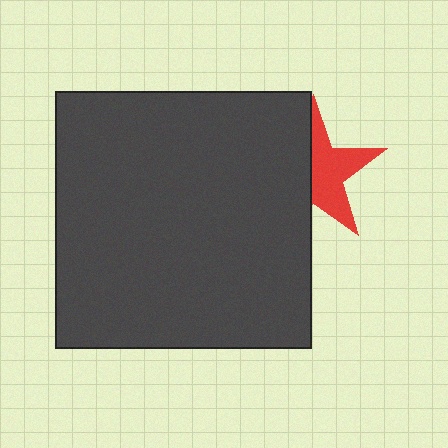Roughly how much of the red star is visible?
About half of it is visible (roughly 52%).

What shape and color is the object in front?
The object in front is a dark gray square.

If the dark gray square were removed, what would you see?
You would see the complete red star.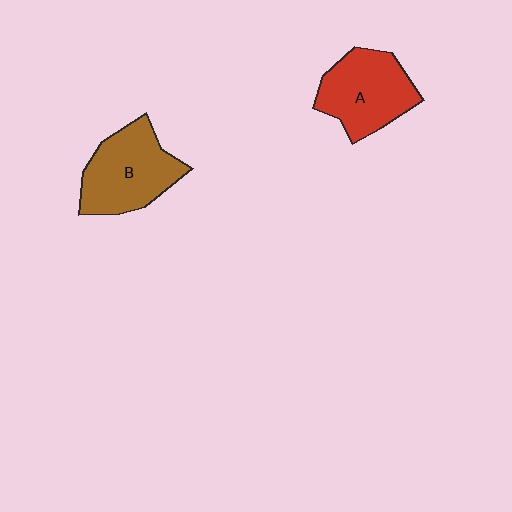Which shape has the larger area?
Shape B (brown).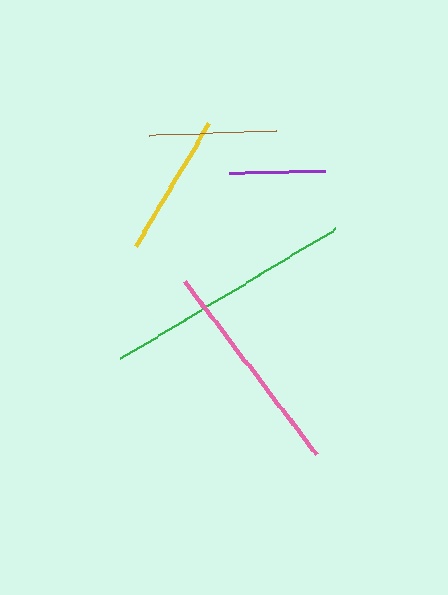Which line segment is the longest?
The green line is the longest at approximately 251 pixels.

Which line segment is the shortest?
The purple line is the shortest at approximately 96 pixels.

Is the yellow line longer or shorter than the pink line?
The pink line is longer than the yellow line.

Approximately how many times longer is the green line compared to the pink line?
The green line is approximately 1.2 times the length of the pink line.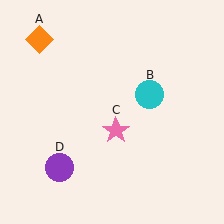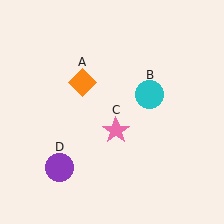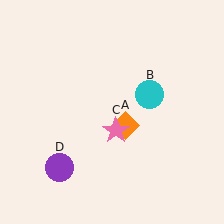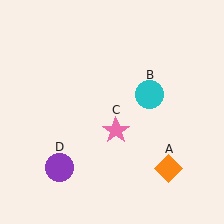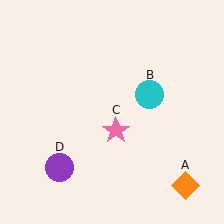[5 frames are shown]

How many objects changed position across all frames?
1 object changed position: orange diamond (object A).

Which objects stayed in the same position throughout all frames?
Cyan circle (object B) and pink star (object C) and purple circle (object D) remained stationary.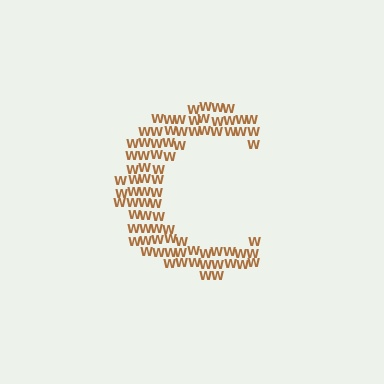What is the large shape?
The large shape is the letter C.